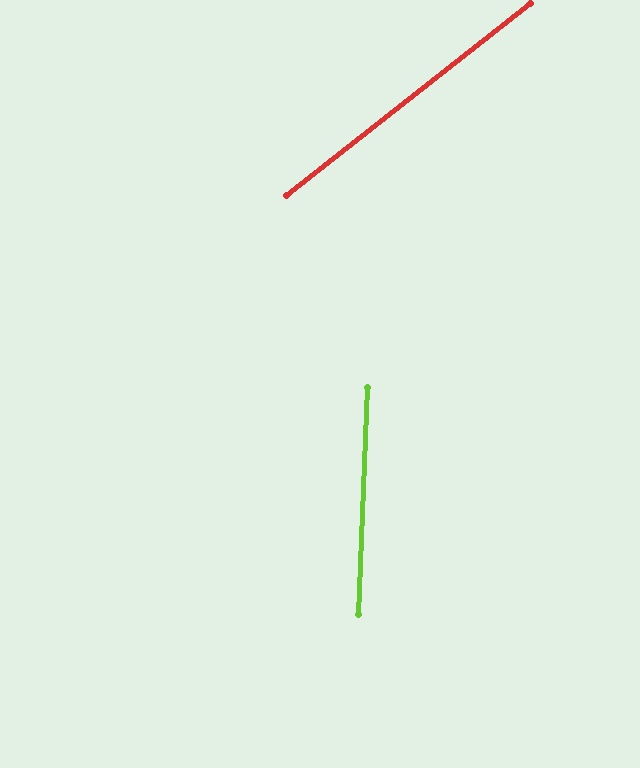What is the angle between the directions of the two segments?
Approximately 50 degrees.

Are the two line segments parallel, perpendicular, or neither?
Neither parallel nor perpendicular — they differ by about 50°.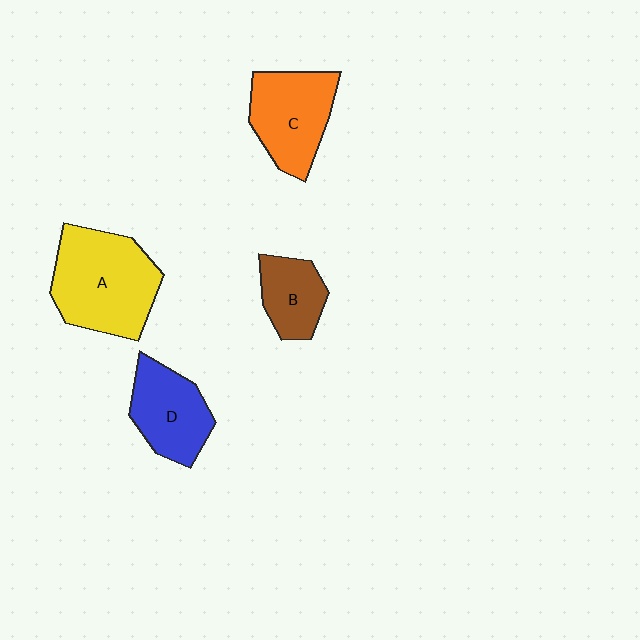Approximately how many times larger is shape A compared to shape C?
Approximately 1.3 times.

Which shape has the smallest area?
Shape B (brown).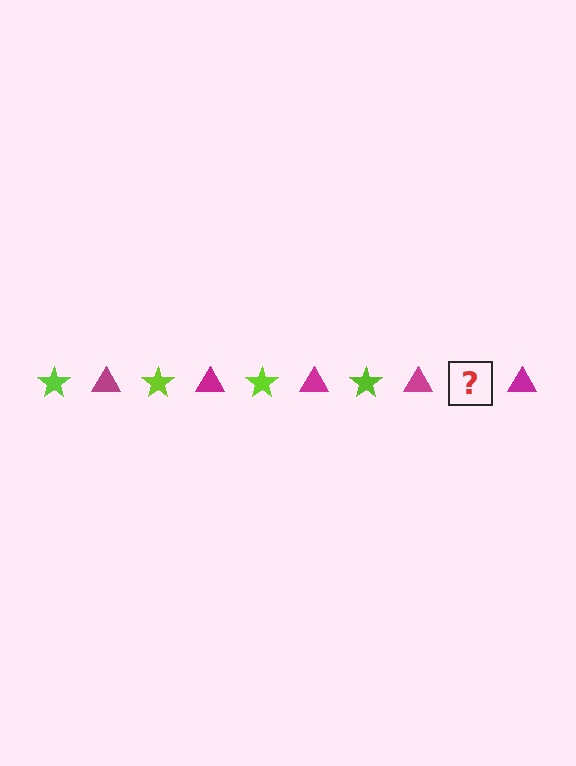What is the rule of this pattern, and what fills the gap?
The rule is that the pattern alternates between lime star and magenta triangle. The gap should be filled with a lime star.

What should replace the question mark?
The question mark should be replaced with a lime star.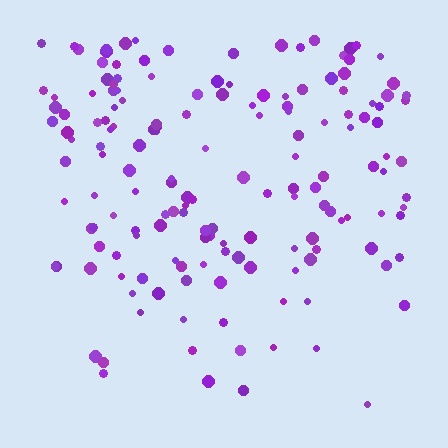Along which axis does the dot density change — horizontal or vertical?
Vertical.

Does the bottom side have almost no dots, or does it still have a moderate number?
Still a moderate number, just noticeably fewer than the top.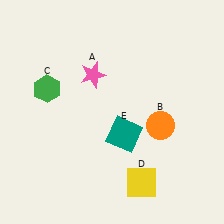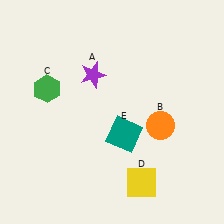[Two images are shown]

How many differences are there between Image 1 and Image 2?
There is 1 difference between the two images.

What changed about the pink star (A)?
In Image 1, A is pink. In Image 2, it changed to purple.